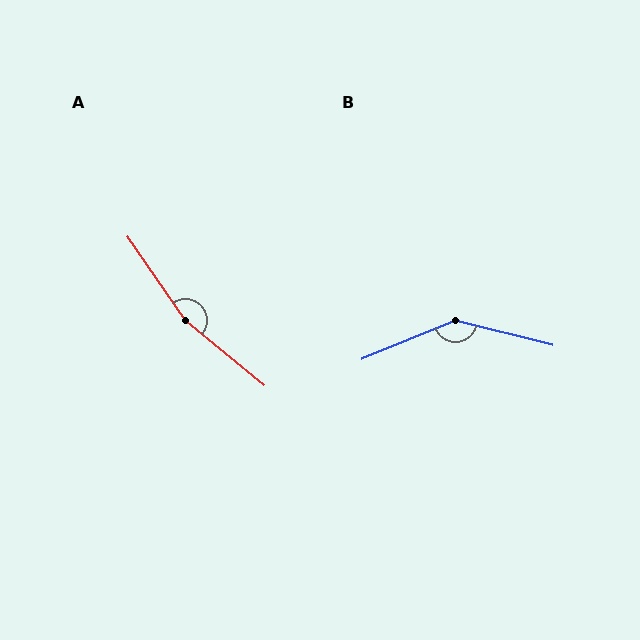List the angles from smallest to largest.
B (144°), A (164°).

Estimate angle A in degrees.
Approximately 164 degrees.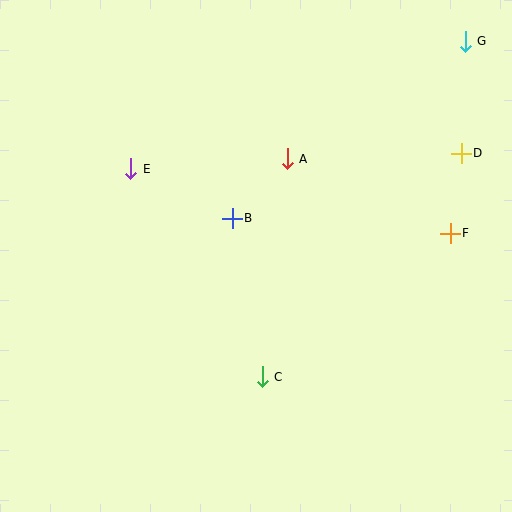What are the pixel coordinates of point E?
Point E is at (131, 169).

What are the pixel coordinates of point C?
Point C is at (262, 377).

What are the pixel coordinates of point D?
Point D is at (461, 153).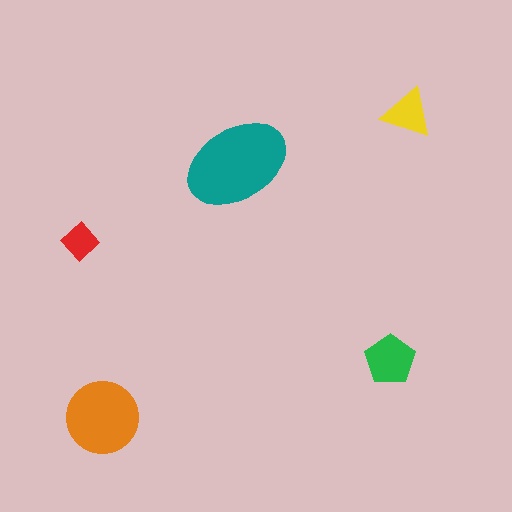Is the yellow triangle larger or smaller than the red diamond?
Larger.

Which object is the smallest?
The red diamond.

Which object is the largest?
The teal ellipse.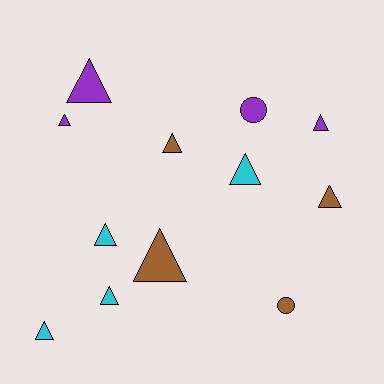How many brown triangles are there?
There are 3 brown triangles.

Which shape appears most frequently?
Triangle, with 10 objects.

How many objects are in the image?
There are 12 objects.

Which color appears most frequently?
Cyan, with 4 objects.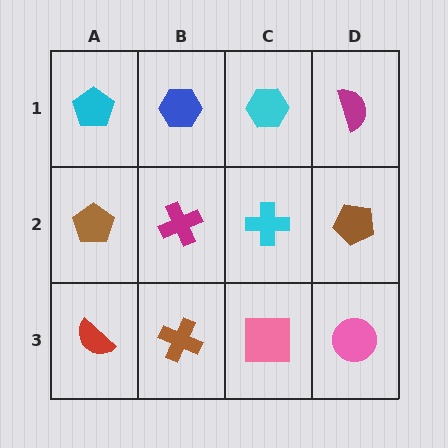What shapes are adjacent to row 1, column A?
A brown pentagon (row 2, column A), a blue hexagon (row 1, column B).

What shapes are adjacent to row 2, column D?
A magenta semicircle (row 1, column D), a pink circle (row 3, column D), a cyan cross (row 2, column C).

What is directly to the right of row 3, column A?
A brown cross.